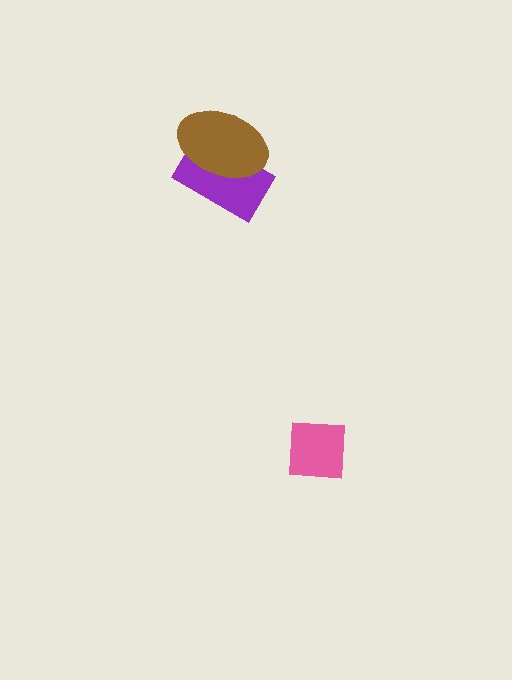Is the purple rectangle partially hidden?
Yes, it is partially covered by another shape.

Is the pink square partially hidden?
No, no other shape covers it.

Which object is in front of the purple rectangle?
The brown ellipse is in front of the purple rectangle.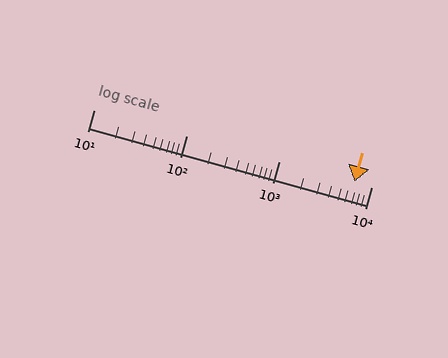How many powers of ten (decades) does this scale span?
The scale spans 3 decades, from 10 to 10000.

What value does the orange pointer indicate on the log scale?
The pointer indicates approximately 6600.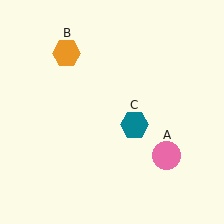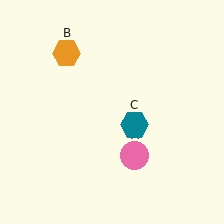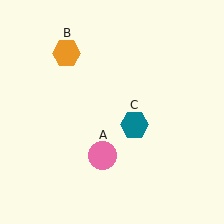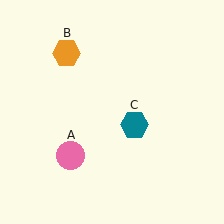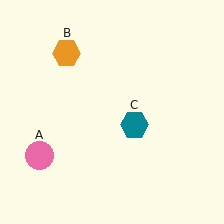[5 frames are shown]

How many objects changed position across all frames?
1 object changed position: pink circle (object A).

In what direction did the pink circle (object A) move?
The pink circle (object A) moved left.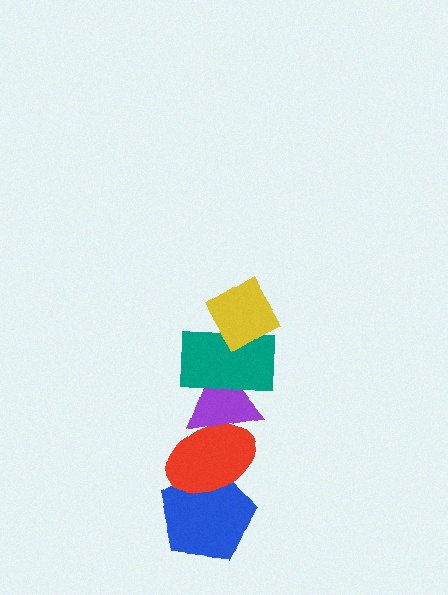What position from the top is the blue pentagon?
The blue pentagon is 5th from the top.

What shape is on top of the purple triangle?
The teal rectangle is on top of the purple triangle.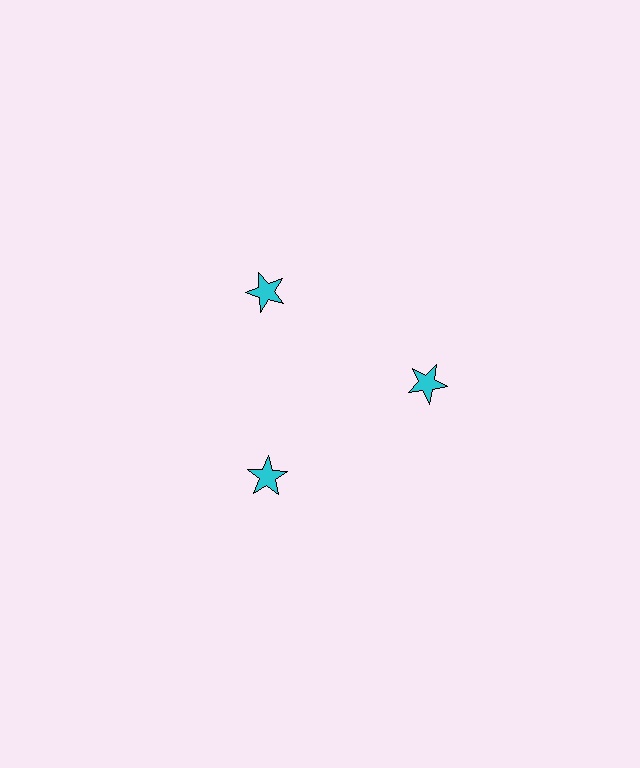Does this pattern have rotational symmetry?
Yes, this pattern has 3-fold rotational symmetry. It looks the same after rotating 120 degrees around the center.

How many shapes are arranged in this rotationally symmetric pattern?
There are 3 shapes, arranged in 3 groups of 1.